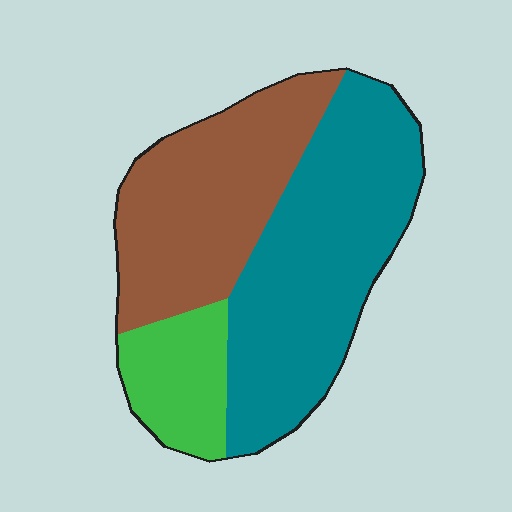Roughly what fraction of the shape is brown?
Brown covers roughly 35% of the shape.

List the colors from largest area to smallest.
From largest to smallest: teal, brown, green.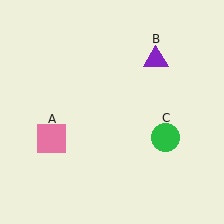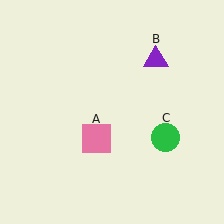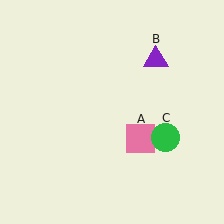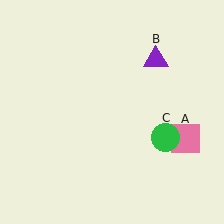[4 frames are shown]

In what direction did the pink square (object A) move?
The pink square (object A) moved right.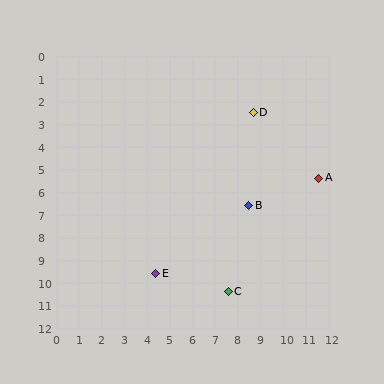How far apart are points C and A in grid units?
Points C and A are about 6.4 grid units apart.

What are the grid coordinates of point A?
Point A is at approximately (11.6, 5.4).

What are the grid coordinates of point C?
Point C is at approximately (7.6, 10.4).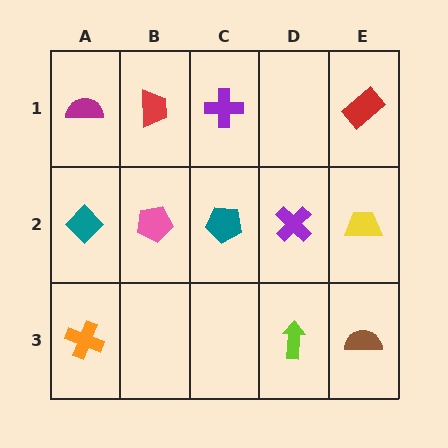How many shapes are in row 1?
4 shapes.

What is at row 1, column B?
A red trapezoid.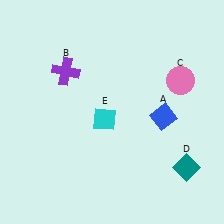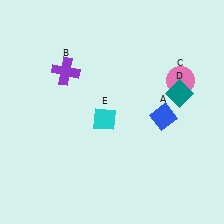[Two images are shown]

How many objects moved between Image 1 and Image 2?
1 object moved between the two images.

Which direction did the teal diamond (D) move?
The teal diamond (D) moved up.